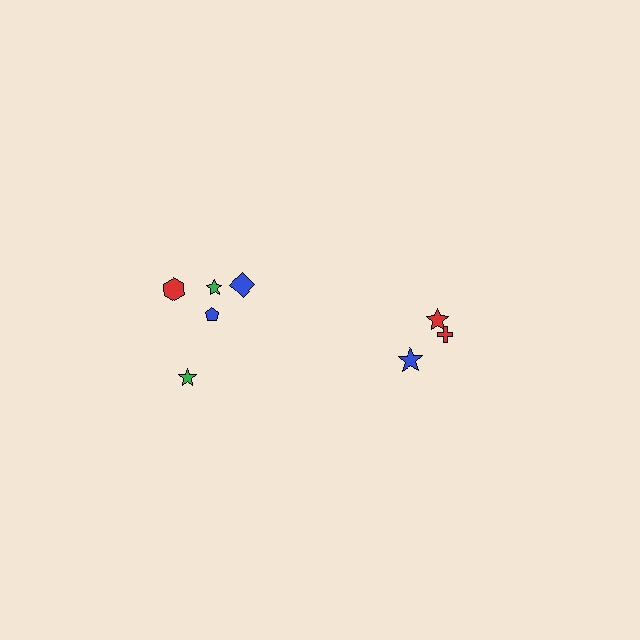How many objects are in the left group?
There are 5 objects.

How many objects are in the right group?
There are 3 objects.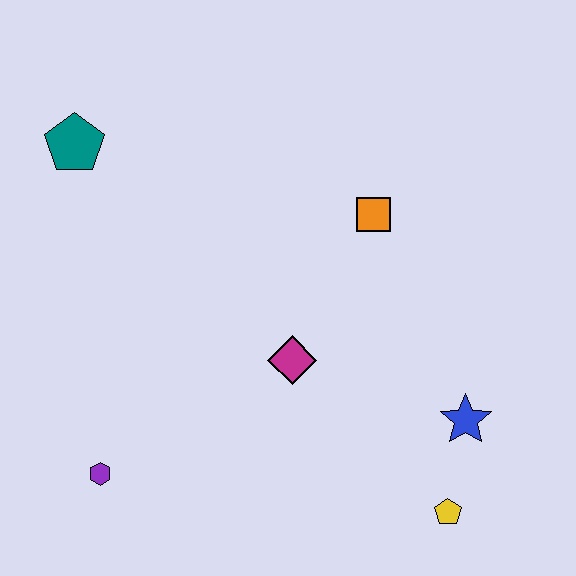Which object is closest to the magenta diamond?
The orange square is closest to the magenta diamond.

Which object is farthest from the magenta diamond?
The teal pentagon is farthest from the magenta diamond.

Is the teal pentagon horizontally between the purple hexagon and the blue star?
No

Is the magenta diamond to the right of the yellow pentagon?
No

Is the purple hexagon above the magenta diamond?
No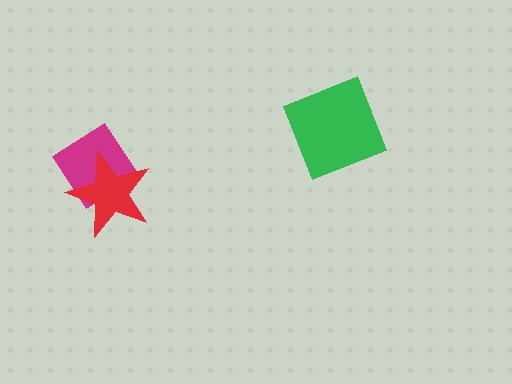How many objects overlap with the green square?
0 objects overlap with the green square.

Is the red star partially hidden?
No, no other shape covers it.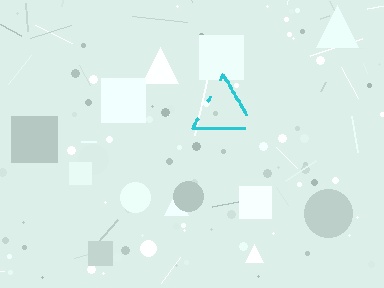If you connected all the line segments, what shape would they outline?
They would outline a triangle.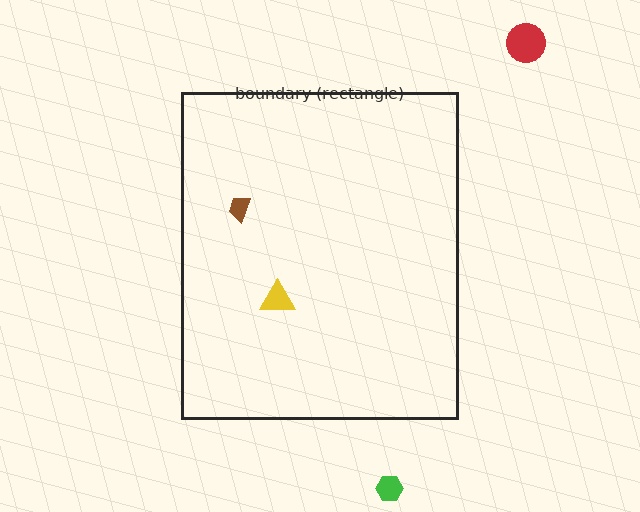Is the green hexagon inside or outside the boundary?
Outside.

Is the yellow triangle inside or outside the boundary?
Inside.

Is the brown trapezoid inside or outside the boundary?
Inside.